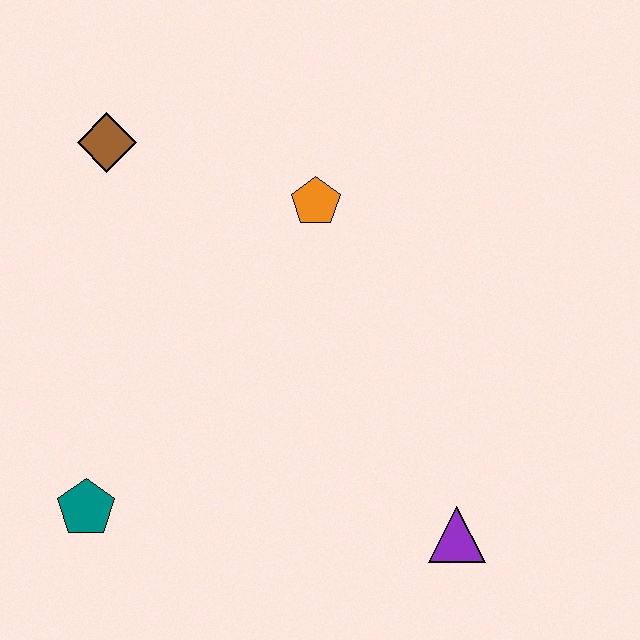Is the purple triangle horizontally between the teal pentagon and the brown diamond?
No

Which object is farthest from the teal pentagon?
The orange pentagon is farthest from the teal pentagon.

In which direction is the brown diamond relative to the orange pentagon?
The brown diamond is to the left of the orange pentagon.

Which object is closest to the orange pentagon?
The brown diamond is closest to the orange pentagon.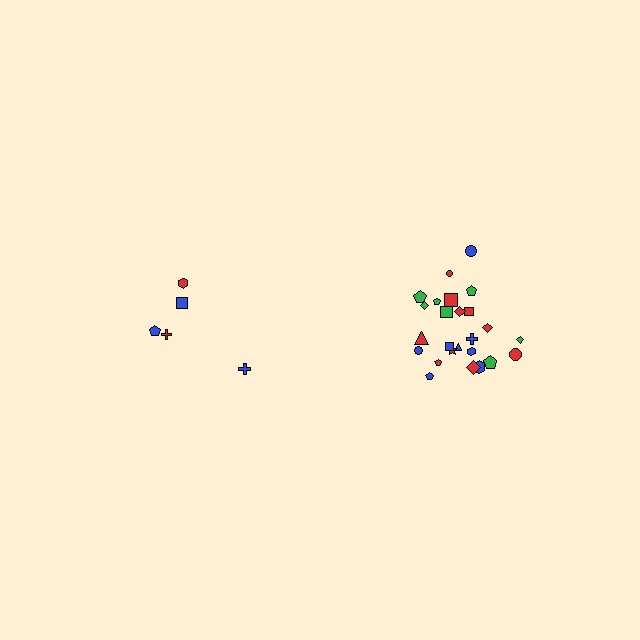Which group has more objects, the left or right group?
The right group.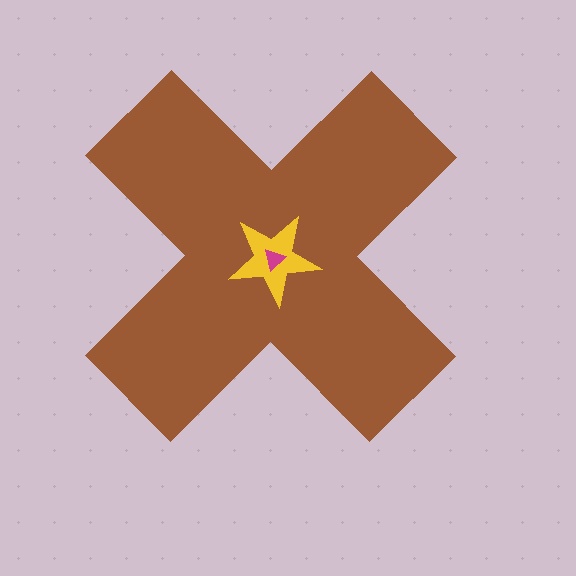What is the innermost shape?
The magenta triangle.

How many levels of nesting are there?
3.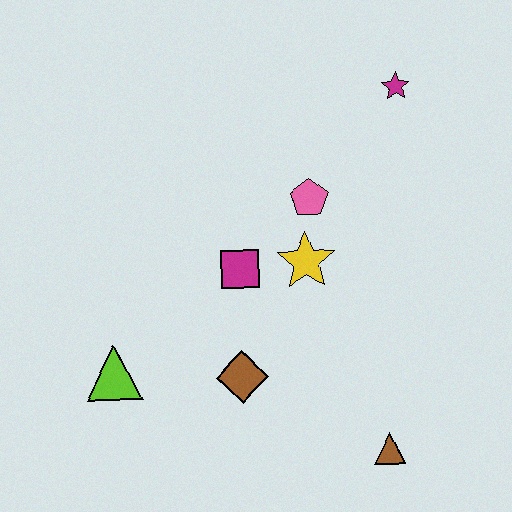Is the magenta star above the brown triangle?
Yes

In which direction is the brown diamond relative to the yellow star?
The brown diamond is below the yellow star.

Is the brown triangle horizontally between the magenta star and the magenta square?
Yes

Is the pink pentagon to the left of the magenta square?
No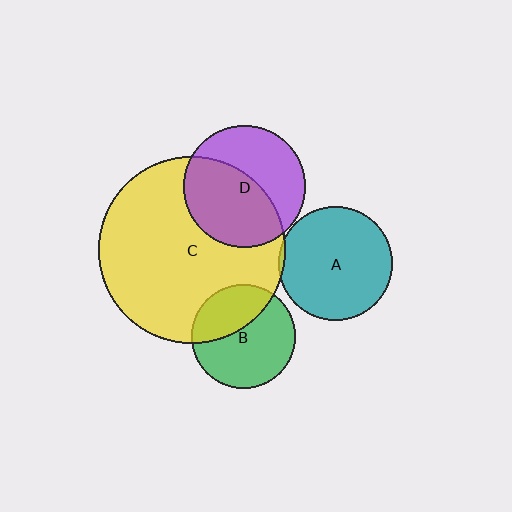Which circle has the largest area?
Circle C (yellow).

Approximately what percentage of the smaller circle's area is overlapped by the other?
Approximately 35%.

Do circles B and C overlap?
Yes.